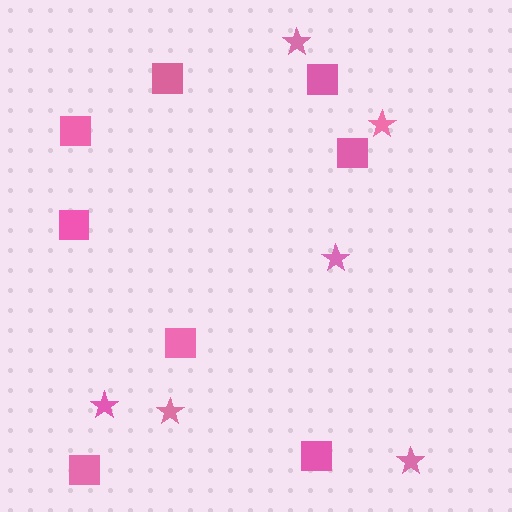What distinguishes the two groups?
There are 2 groups: one group of squares (8) and one group of stars (6).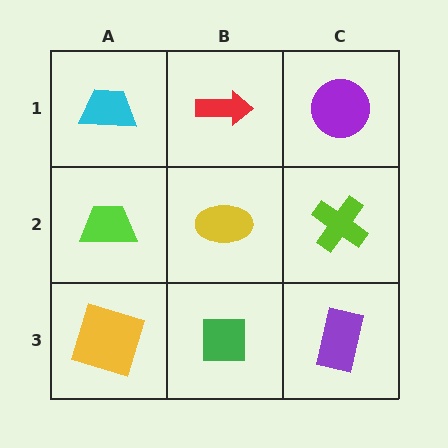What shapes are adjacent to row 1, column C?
A lime cross (row 2, column C), a red arrow (row 1, column B).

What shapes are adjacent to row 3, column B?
A yellow ellipse (row 2, column B), a yellow square (row 3, column A), a purple rectangle (row 3, column C).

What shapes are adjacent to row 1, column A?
A lime trapezoid (row 2, column A), a red arrow (row 1, column B).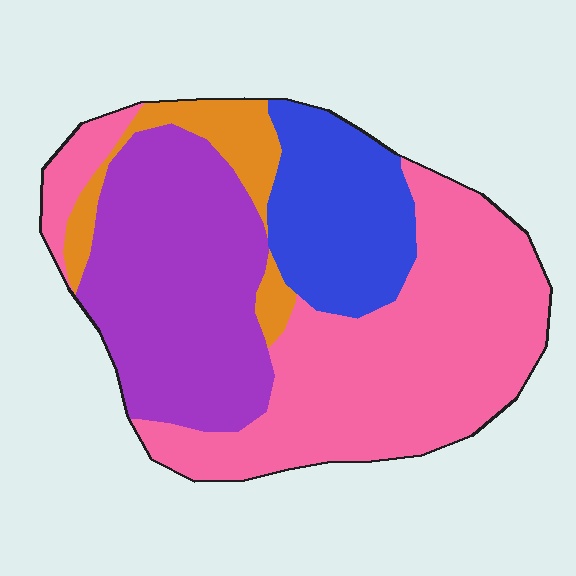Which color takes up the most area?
Pink, at roughly 45%.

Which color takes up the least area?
Orange, at roughly 10%.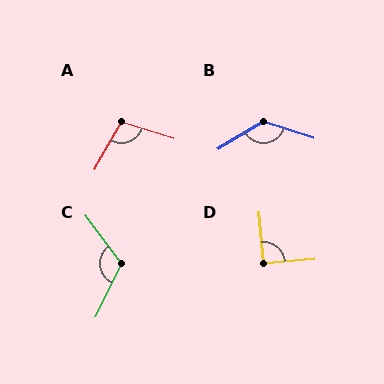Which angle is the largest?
B, at approximately 130 degrees.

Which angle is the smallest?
D, at approximately 90 degrees.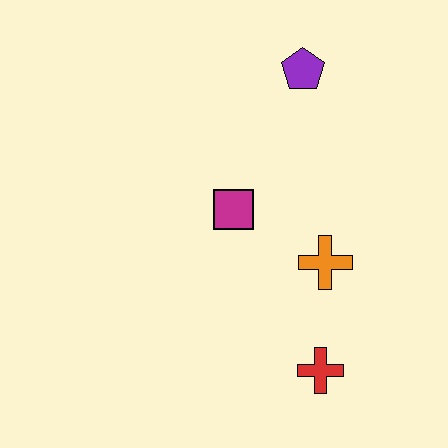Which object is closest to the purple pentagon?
The magenta square is closest to the purple pentagon.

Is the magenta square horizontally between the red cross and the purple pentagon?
No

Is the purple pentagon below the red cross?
No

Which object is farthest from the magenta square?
The red cross is farthest from the magenta square.